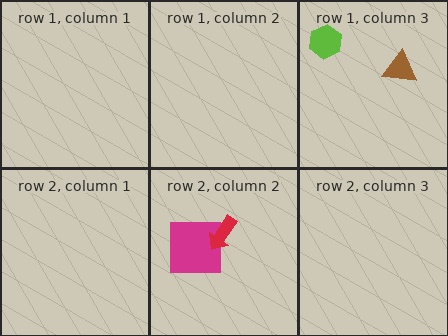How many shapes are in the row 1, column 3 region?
2.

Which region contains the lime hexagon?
The row 1, column 3 region.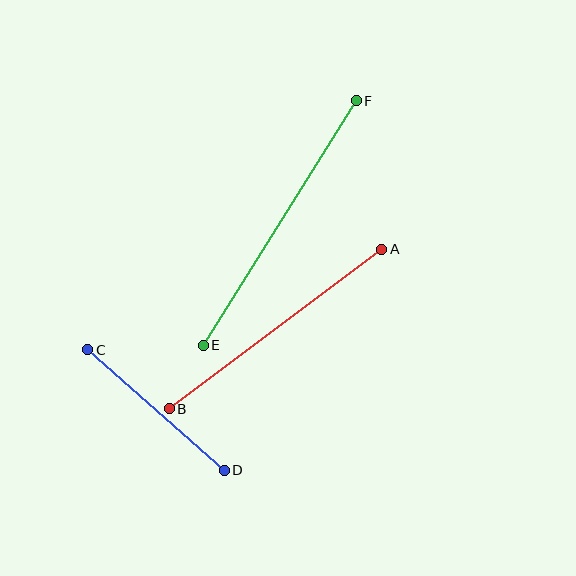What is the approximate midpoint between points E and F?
The midpoint is at approximately (280, 223) pixels.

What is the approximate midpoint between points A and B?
The midpoint is at approximately (275, 329) pixels.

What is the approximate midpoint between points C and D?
The midpoint is at approximately (156, 410) pixels.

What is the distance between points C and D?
The distance is approximately 182 pixels.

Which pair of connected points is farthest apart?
Points E and F are farthest apart.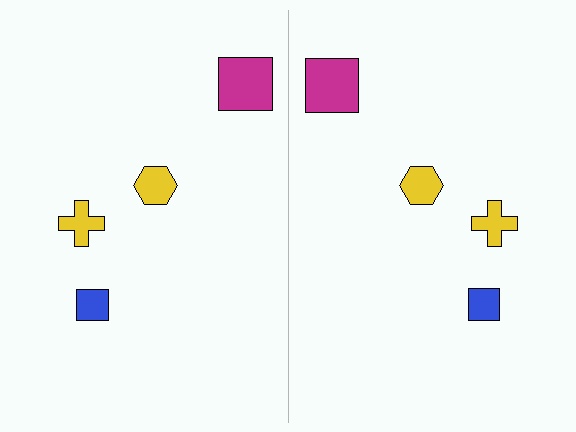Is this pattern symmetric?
Yes, this pattern has bilateral (reflection) symmetry.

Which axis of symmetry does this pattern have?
The pattern has a vertical axis of symmetry running through the center of the image.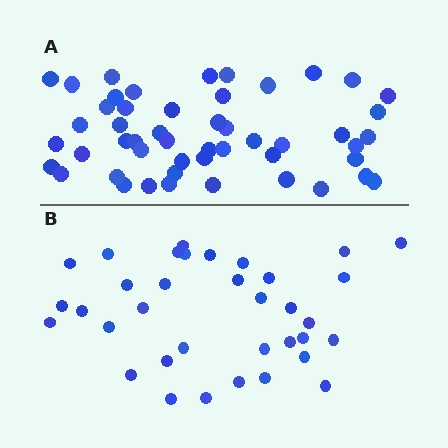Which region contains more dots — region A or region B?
Region A (the top region) has more dots.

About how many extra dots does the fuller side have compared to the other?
Region A has approximately 15 more dots than region B.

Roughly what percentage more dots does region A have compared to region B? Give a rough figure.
About 45% more.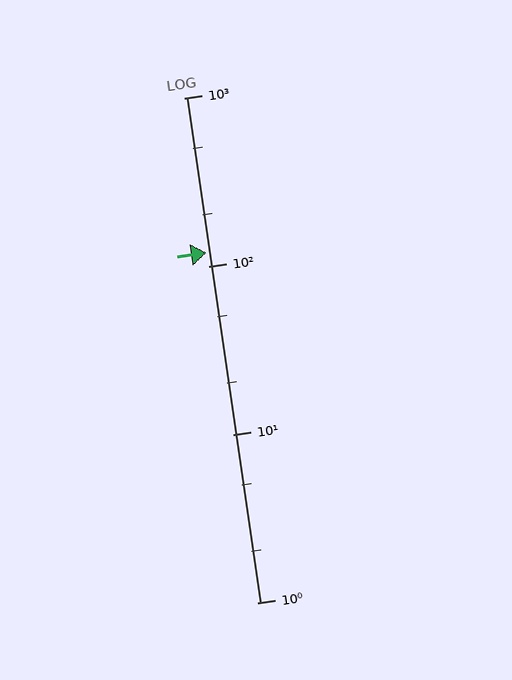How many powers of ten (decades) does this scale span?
The scale spans 3 decades, from 1 to 1000.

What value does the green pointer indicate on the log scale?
The pointer indicates approximately 120.